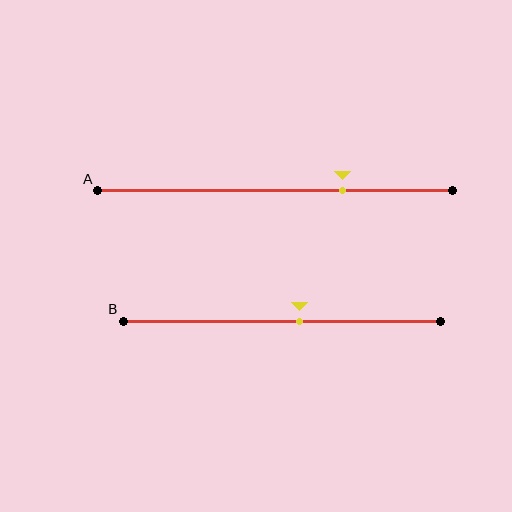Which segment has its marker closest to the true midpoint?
Segment B has its marker closest to the true midpoint.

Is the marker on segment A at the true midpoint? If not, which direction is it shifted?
No, the marker on segment A is shifted to the right by about 19% of the segment length.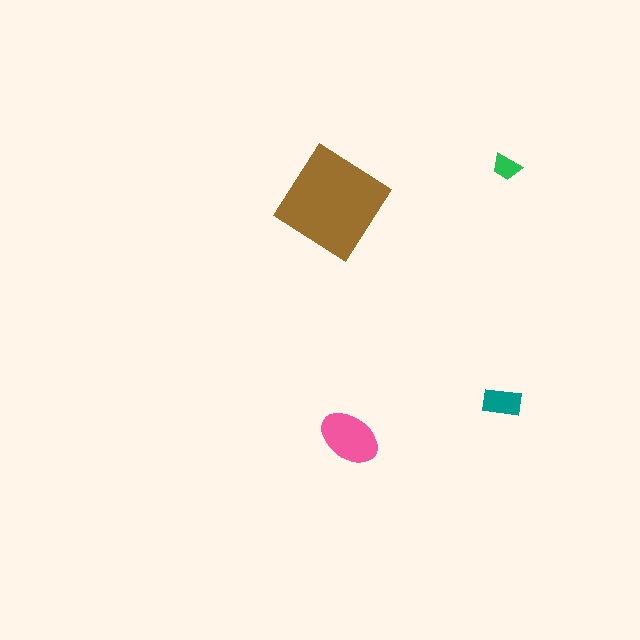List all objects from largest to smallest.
The brown diamond, the pink ellipse, the teal rectangle, the green trapezoid.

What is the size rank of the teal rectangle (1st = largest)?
3rd.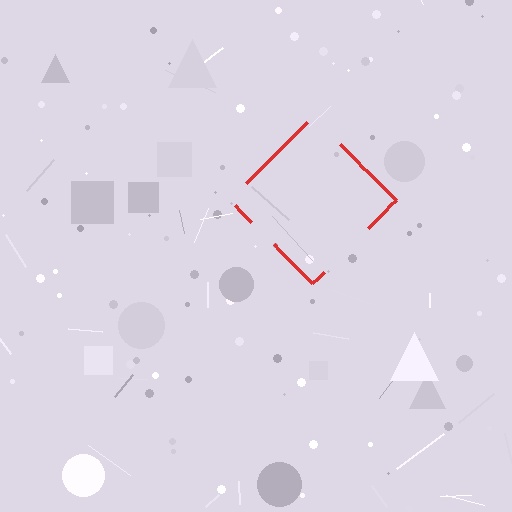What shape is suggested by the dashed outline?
The dashed outline suggests a diamond.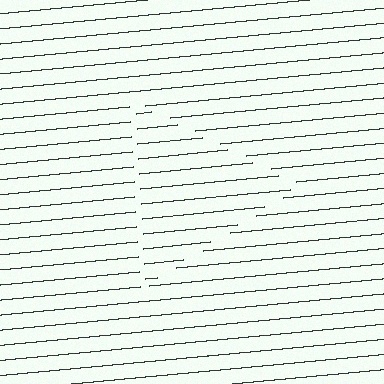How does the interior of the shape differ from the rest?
The interior of the shape contains the same grating, shifted by half a period — the contour is defined by the phase discontinuity where line-ends from the inner and outer gratings abut.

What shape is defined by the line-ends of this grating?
An illusory triangle. The interior of the shape contains the same grating, shifted by half a period — the contour is defined by the phase discontinuity where line-ends from the inner and outer gratings abut.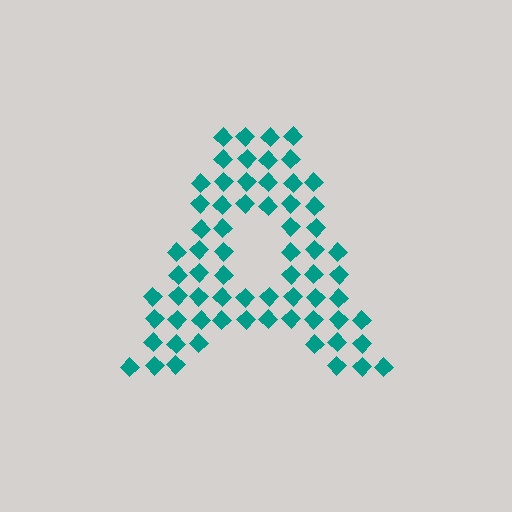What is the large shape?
The large shape is the letter A.